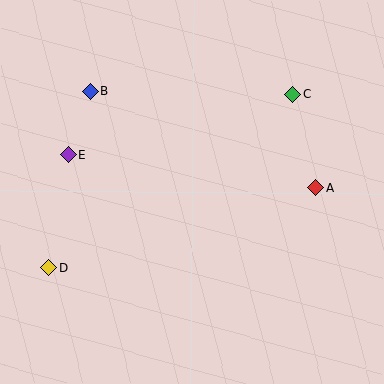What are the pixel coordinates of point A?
Point A is at (316, 188).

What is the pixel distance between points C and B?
The distance between C and B is 202 pixels.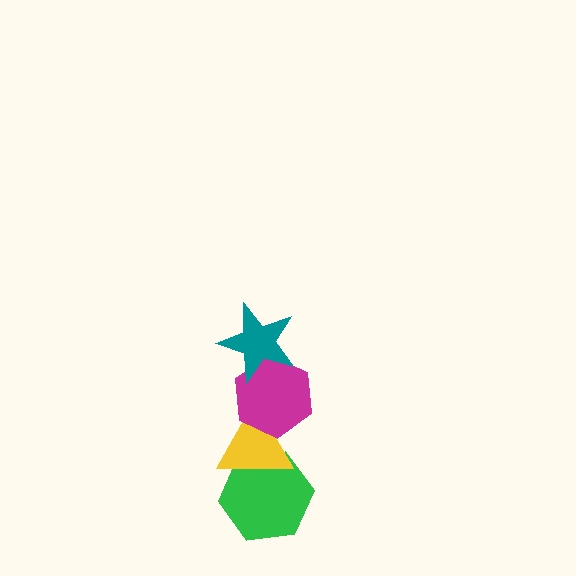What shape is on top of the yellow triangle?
The magenta hexagon is on top of the yellow triangle.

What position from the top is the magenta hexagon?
The magenta hexagon is 2nd from the top.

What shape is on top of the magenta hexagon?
The teal star is on top of the magenta hexagon.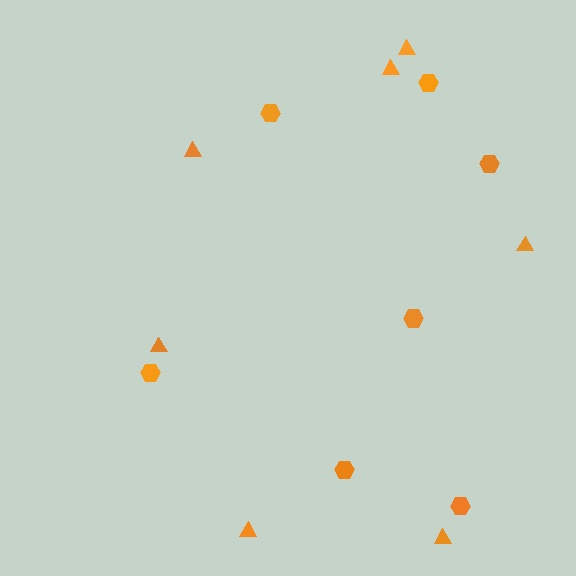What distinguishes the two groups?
There are 2 groups: one group of hexagons (7) and one group of triangles (7).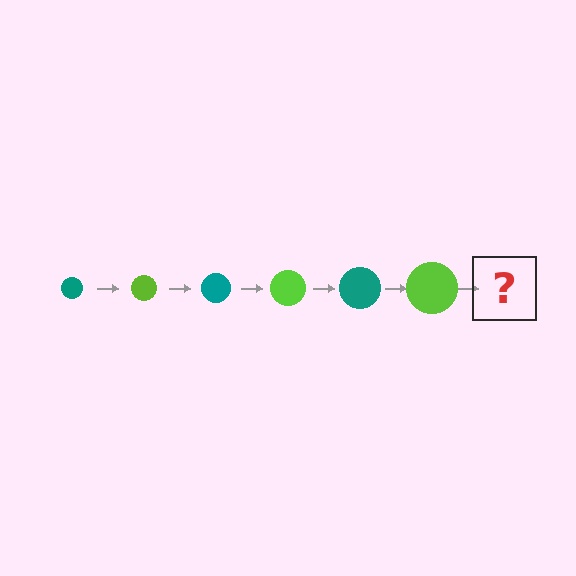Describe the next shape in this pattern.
It should be a teal circle, larger than the previous one.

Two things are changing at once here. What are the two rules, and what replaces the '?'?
The two rules are that the circle grows larger each step and the color cycles through teal and lime. The '?' should be a teal circle, larger than the previous one.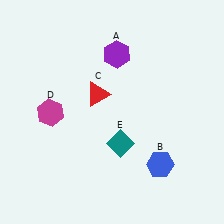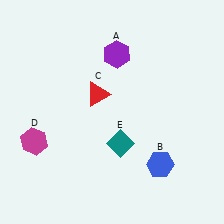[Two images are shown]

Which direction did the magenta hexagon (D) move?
The magenta hexagon (D) moved down.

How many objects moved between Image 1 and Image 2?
1 object moved between the two images.